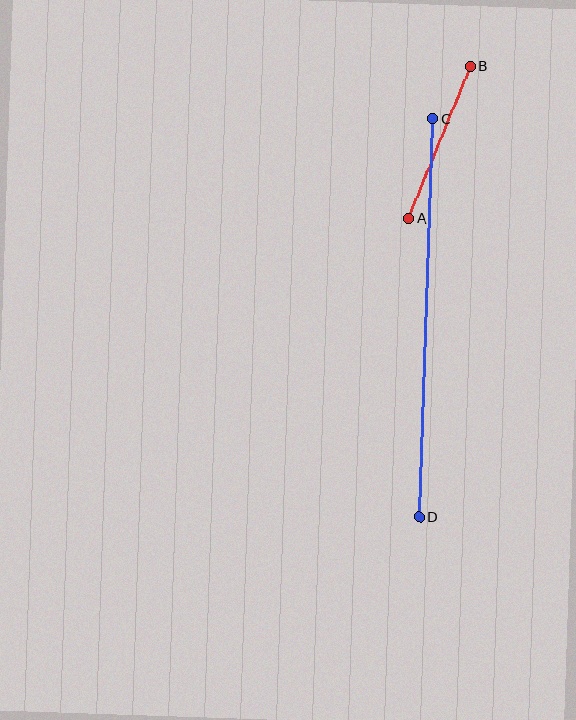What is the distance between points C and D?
The distance is approximately 398 pixels.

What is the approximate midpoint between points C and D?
The midpoint is at approximately (426, 318) pixels.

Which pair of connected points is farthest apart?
Points C and D are farthest apart.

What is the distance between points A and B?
The distance is approximately 164 pixels.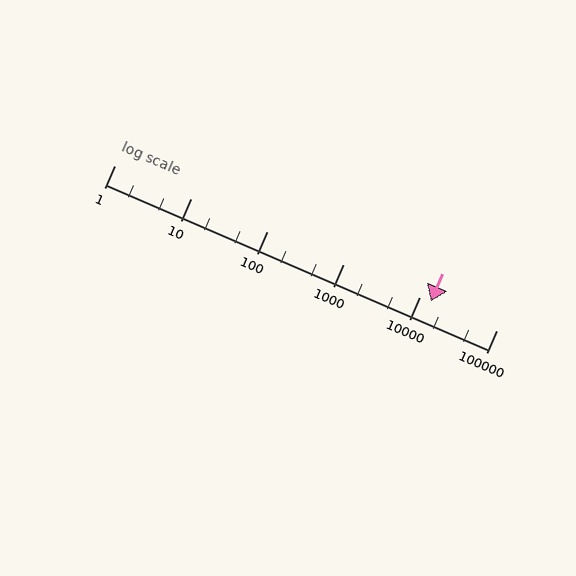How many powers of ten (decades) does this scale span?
The scale spans 5 decades, from 1 to 100000.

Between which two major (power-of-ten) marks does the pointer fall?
The pointer is between 10000 and 100000.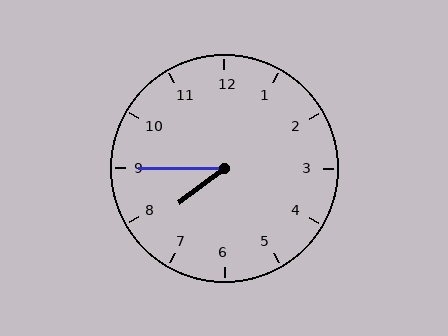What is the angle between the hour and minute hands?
Approximately 38 degrees.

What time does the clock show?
7:45.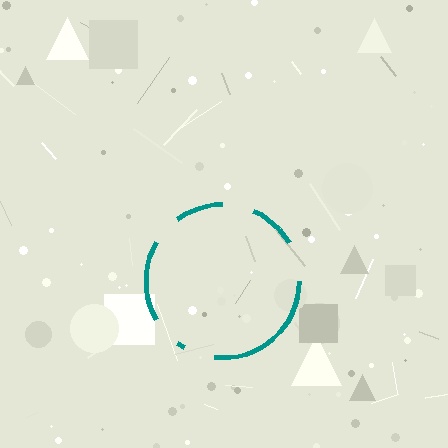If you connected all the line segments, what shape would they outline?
They would outline a circle.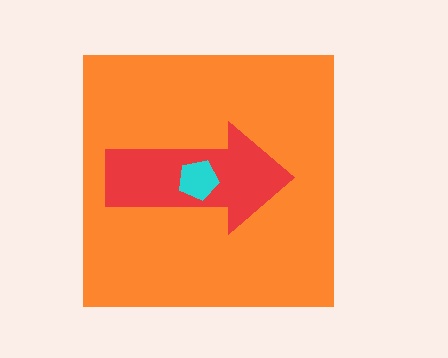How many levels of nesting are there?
3.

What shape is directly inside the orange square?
The red arrow.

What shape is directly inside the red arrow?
The cyan pentagon.